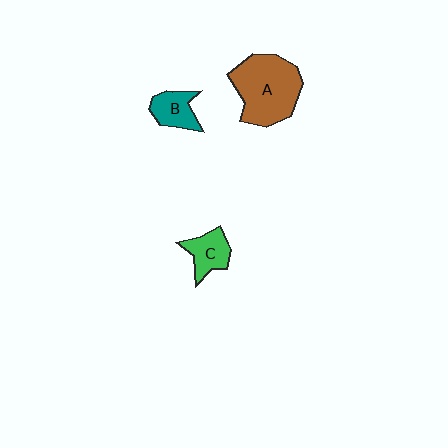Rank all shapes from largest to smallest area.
From largest to smallest: A (brown), C (green), B (teal).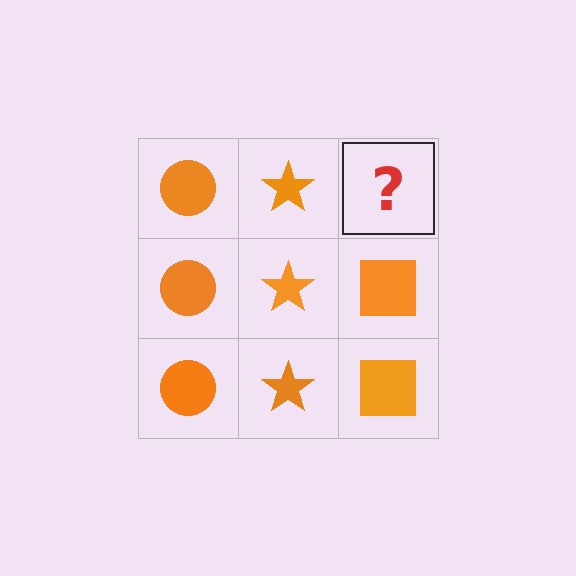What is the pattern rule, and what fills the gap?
The rule is that each column has a consistent shape. The gap should be filled with an orange square.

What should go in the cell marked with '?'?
The missing cell should contain an orange square.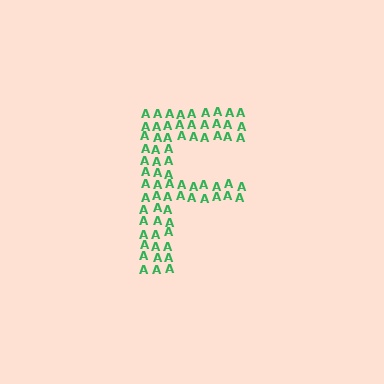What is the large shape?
The large shape is the letter F.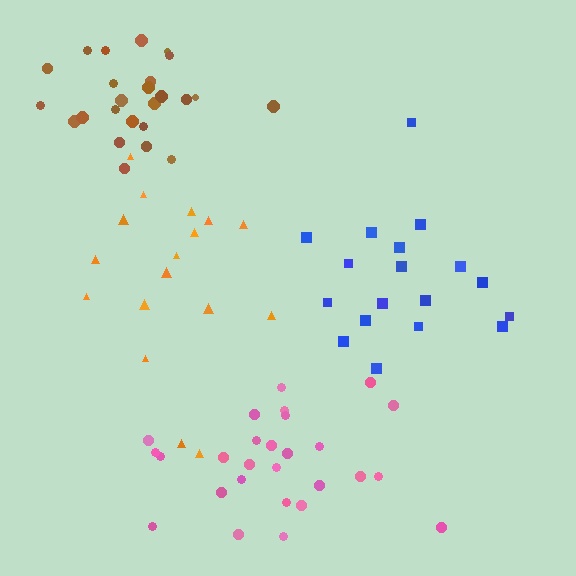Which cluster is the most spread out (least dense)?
Orange.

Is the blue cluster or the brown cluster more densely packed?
Brown.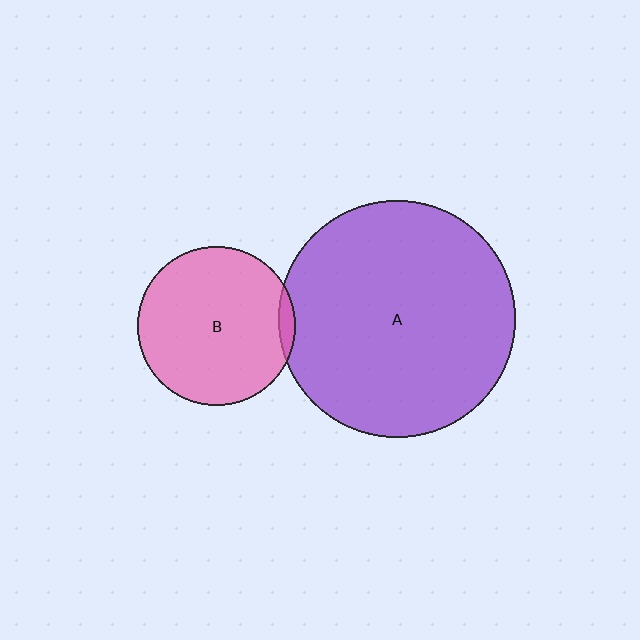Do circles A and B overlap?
Yes.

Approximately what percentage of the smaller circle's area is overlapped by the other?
Approximately 5%.